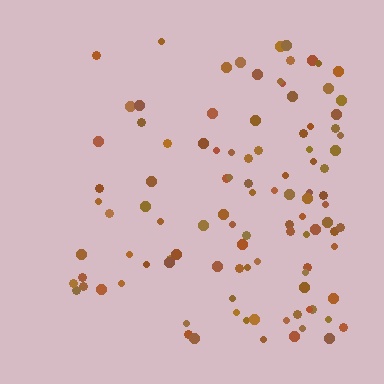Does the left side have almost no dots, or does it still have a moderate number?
Still a moderate number, just noticeably fewer than the right.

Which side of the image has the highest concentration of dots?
The right.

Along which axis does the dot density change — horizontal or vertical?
Horizontal.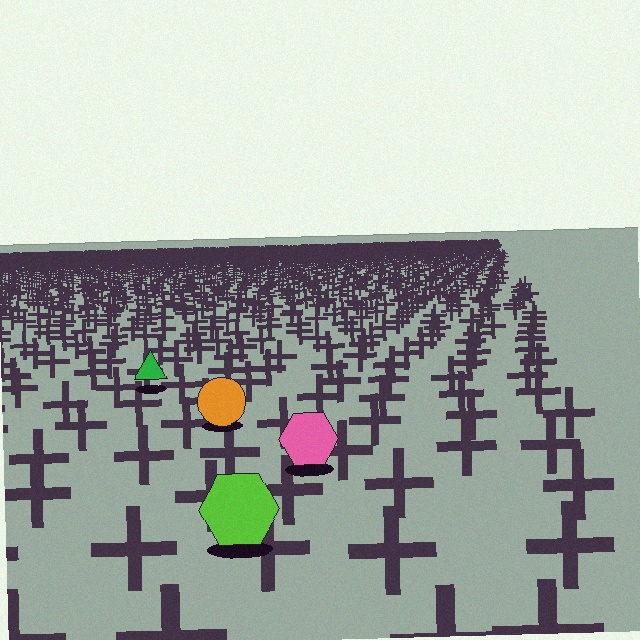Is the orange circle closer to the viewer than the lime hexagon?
No. The lime hexagon is closer — you can tell from the texture gradient: the ground texture is coarser near it.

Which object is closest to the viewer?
The lime hexagon is closest. The texture marks near it are larger and more spread out.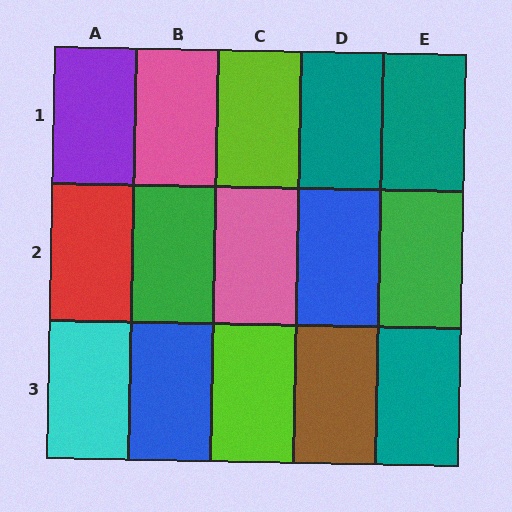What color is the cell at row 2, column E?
Green.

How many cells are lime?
2 cells are lime.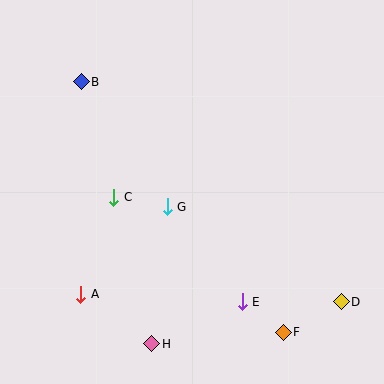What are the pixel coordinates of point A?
Point A is at (81, 294).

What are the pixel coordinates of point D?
Point D is at (341, 302).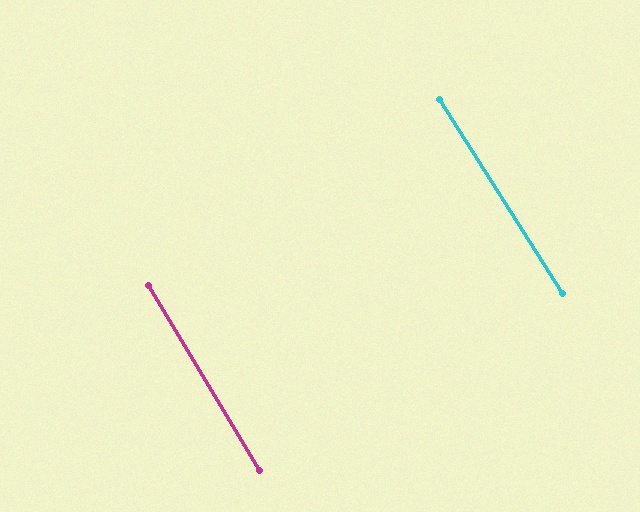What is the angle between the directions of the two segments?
Approximately 1 degree.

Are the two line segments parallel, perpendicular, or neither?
Parallel — their directions differ by only 1.3°.